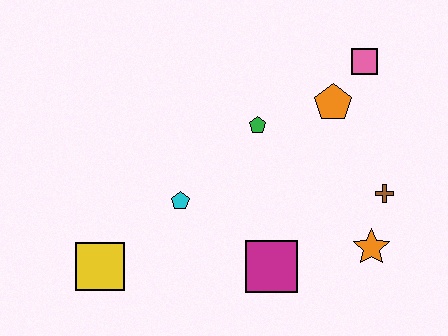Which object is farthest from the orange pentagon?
The yellow square is farthest from the orange pentagon.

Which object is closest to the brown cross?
The orange star is closest to the brown cross.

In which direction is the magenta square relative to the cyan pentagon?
The magenta square is to the right of the cyan pentagon.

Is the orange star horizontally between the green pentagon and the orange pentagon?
No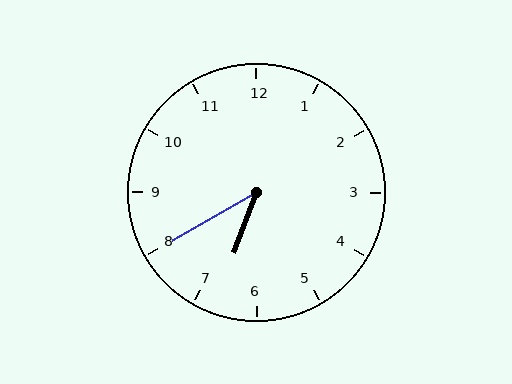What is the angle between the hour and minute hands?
Approximately 40 degrees.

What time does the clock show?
6:40.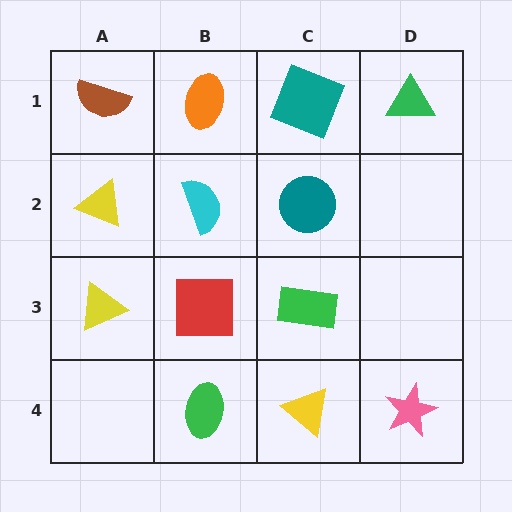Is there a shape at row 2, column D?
No, that cell is empty.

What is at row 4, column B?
A green ellipse.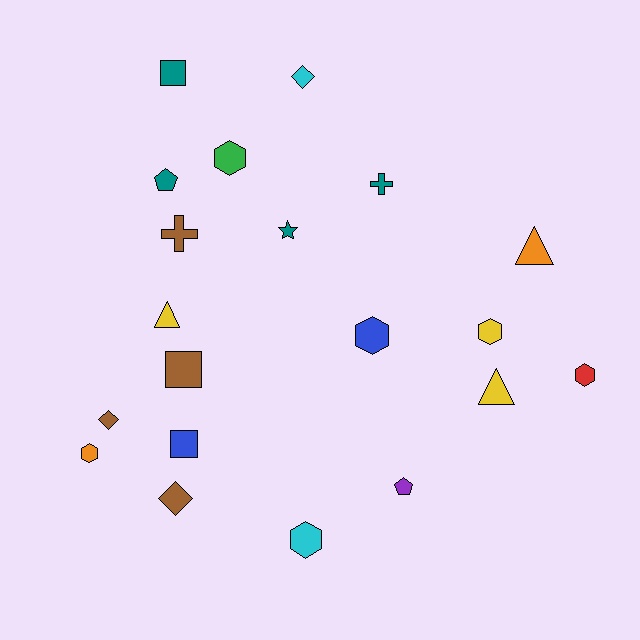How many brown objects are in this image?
There are 4 brown objects.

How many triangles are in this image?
There are 3 triangles.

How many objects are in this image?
There are 20 objects.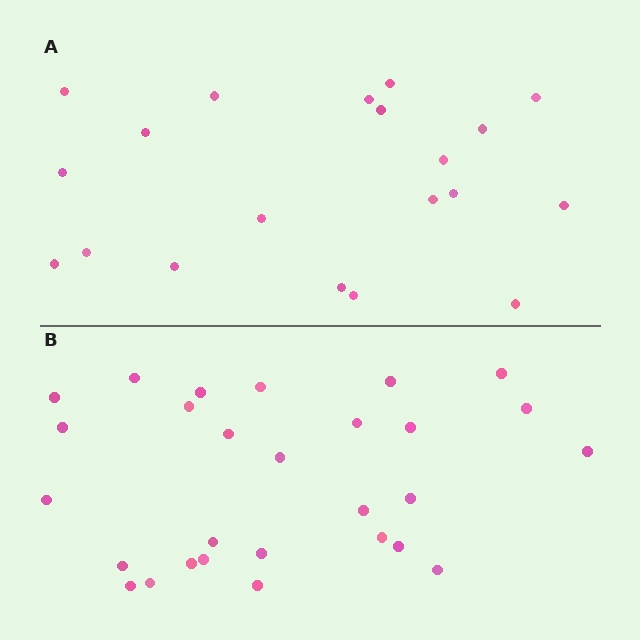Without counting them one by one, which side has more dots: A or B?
Region B (the bottom region) has more dots.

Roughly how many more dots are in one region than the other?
Region B has roughly 8 or so more dots than region A.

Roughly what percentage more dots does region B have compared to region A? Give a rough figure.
About 40% more.